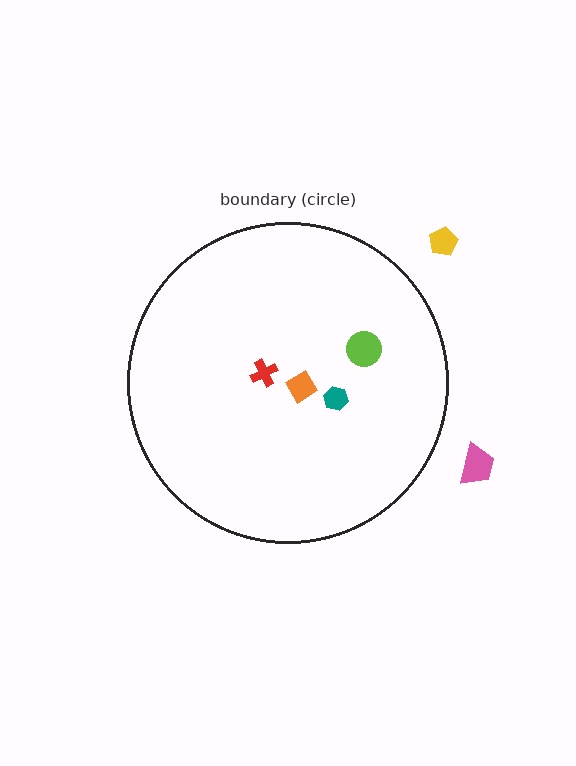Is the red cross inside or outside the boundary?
Inside.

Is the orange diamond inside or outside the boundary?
Inside.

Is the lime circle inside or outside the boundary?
Inside.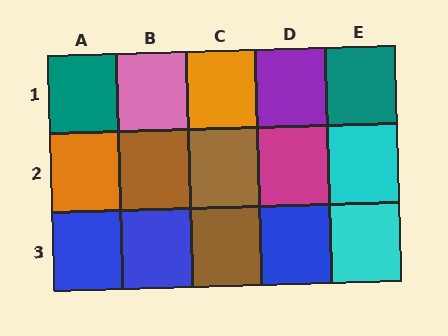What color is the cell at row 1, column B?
Pink.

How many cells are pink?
1 cell is pink.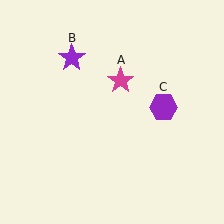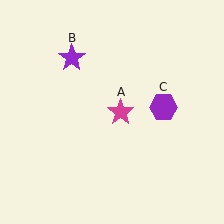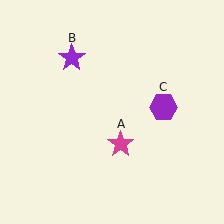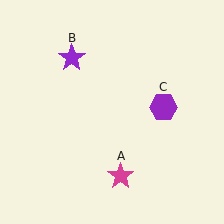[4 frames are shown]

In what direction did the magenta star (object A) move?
The magenta star (object A) moved down.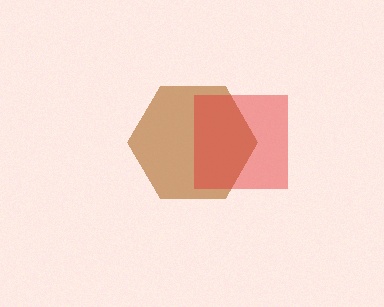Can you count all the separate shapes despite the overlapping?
Yes, there are 2 separate shapes.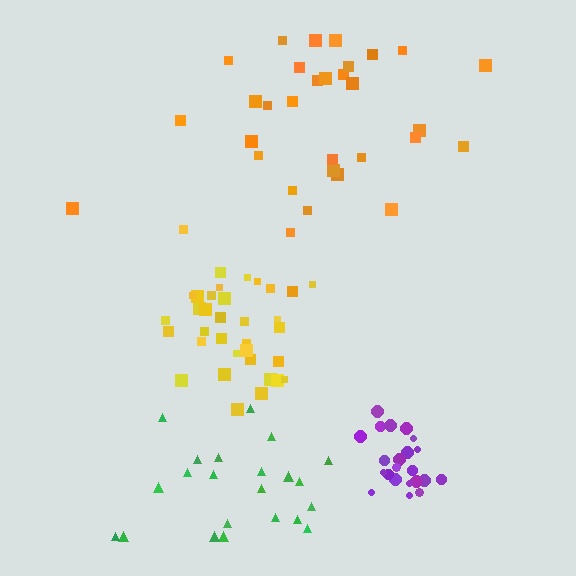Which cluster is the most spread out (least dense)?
Orange.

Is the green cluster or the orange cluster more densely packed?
Green.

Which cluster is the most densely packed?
Purple.